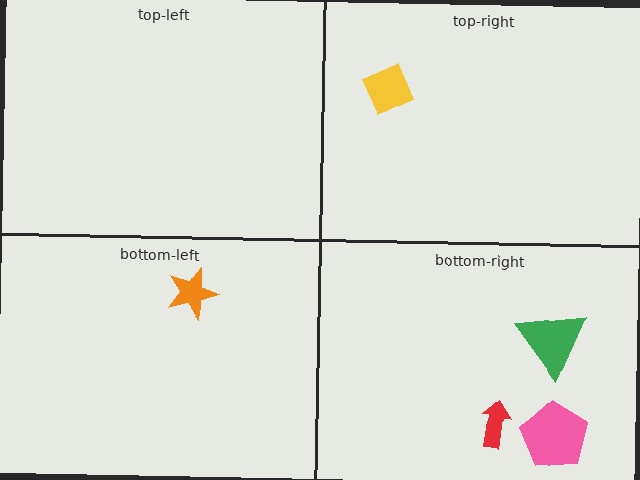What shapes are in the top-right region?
The yellow diamond.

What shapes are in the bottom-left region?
The orange star.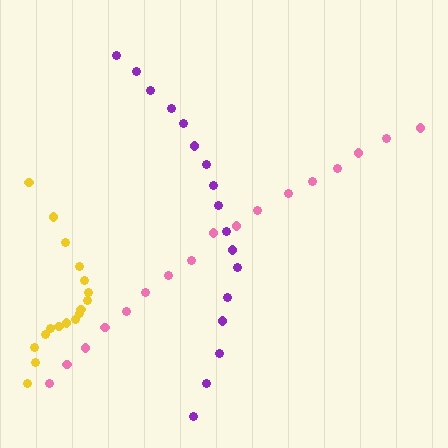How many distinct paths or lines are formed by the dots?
There are 3 distinct paths.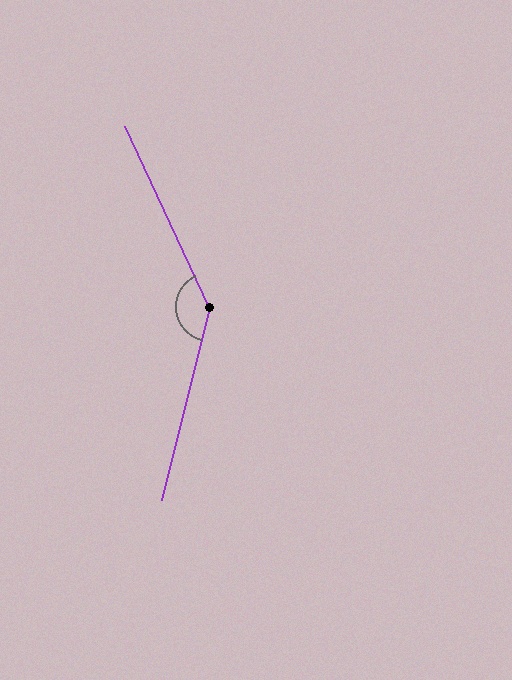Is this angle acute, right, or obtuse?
It is obtuse.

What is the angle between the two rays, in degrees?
Approximately 141 degrees.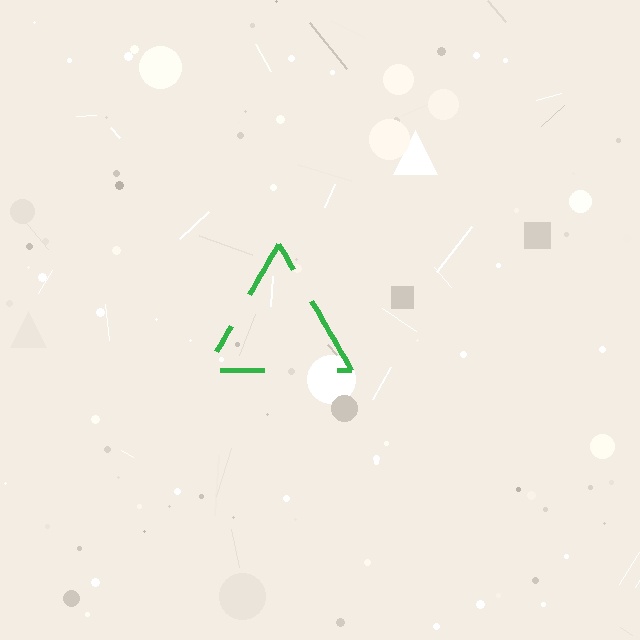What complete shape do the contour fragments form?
The contour fragments form a triangle.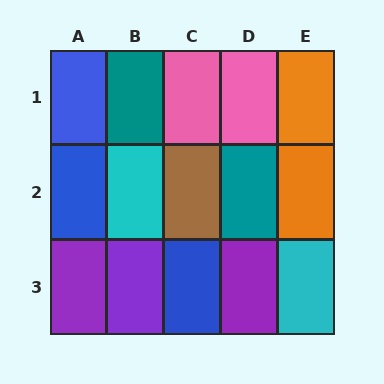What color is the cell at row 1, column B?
Teal.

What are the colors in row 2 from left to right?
Blue, cyan, brown, teal, orange.